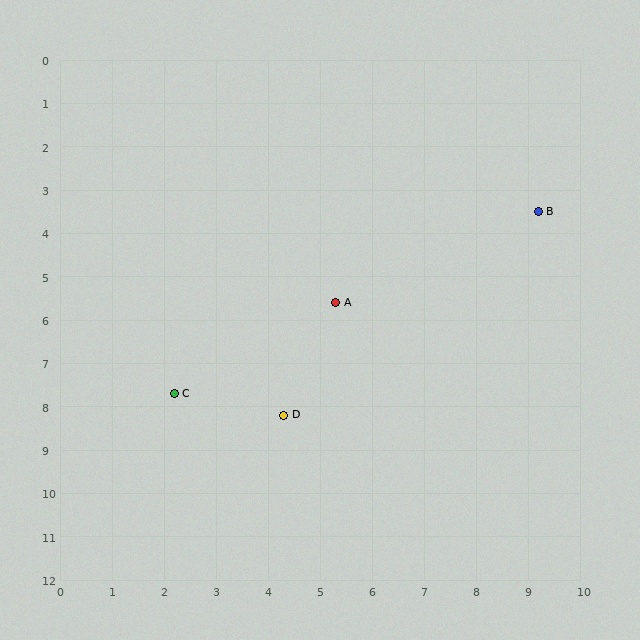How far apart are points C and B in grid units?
Points C and B are about 8.2 grid units apart.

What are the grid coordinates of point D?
Point D is at approximately (4.3, 8.2).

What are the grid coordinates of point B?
Point B is at approximately (9.2, 3.5).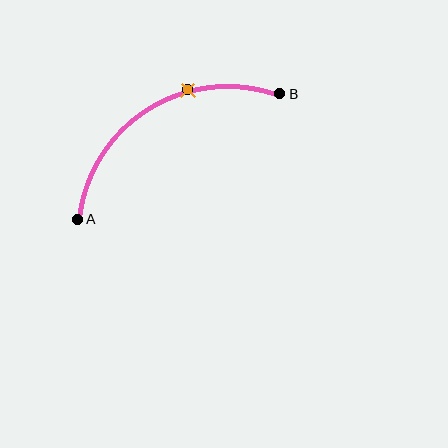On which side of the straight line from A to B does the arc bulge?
The arc bulges above the straight line connecting A and B.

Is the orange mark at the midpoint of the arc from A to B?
No. The orange mark lies on the arc but is closer to endpoint B. The arc midpoint would be at the point on the curve equidistant along the arc from both A and B.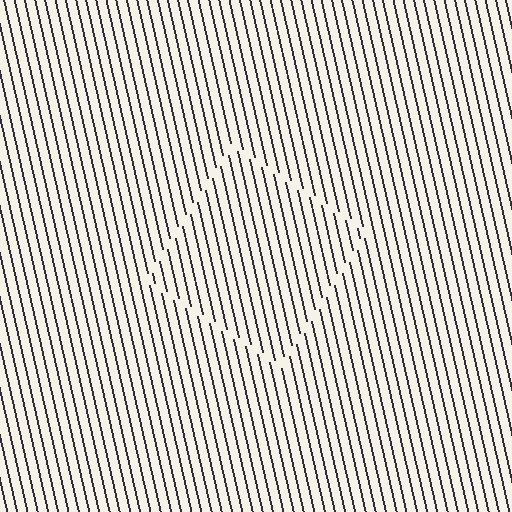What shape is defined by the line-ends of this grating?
An illusory square. The interior of the shape contains the same grating, shifted by half a period — the contour is defined by the phase discontinuity where line-ends from the inner and outer gratings abut.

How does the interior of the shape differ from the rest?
The interior of the shape contains the same grating, shifted by half a period — the contour is defined by the phase discontinuity where line-ends from the inner and outer gratings abut.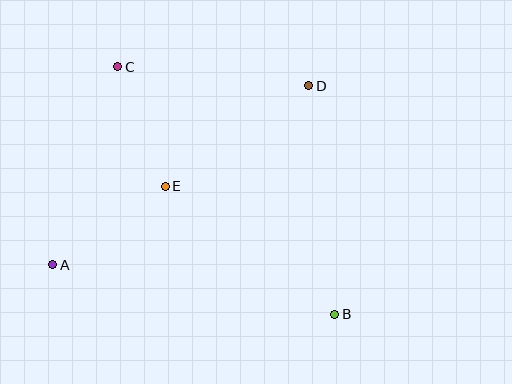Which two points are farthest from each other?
Points B and C are farthest from each other.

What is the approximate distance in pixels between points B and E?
The distance between B and E is approximately 212 pixels.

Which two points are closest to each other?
Points C and E are closest to each other.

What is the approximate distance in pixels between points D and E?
The distance between D and E is approximately 175 pixels.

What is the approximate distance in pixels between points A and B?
The distance between A and B is approximately 287 pixels.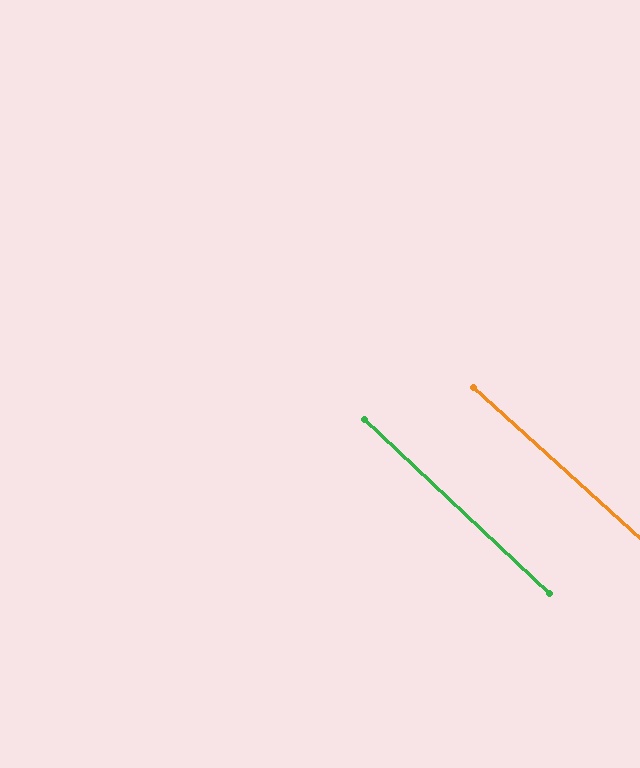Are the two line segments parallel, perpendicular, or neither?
Parallel — their directions differ by only 1.2°.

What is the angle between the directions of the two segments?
Approximately 1 degree.